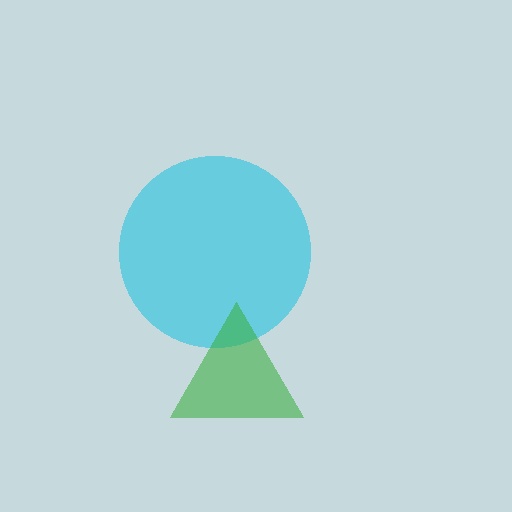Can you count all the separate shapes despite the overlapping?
Yes, there are 2 separate shapes.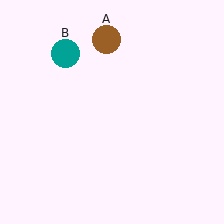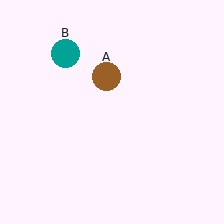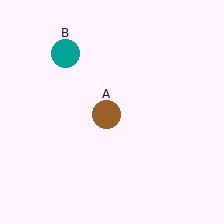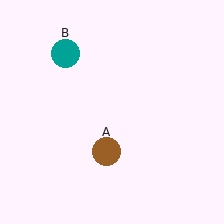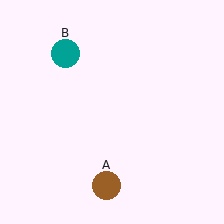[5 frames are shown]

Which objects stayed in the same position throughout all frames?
Teal circle (object B) remained stationary.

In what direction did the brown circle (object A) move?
The brown circle (object A) moved down.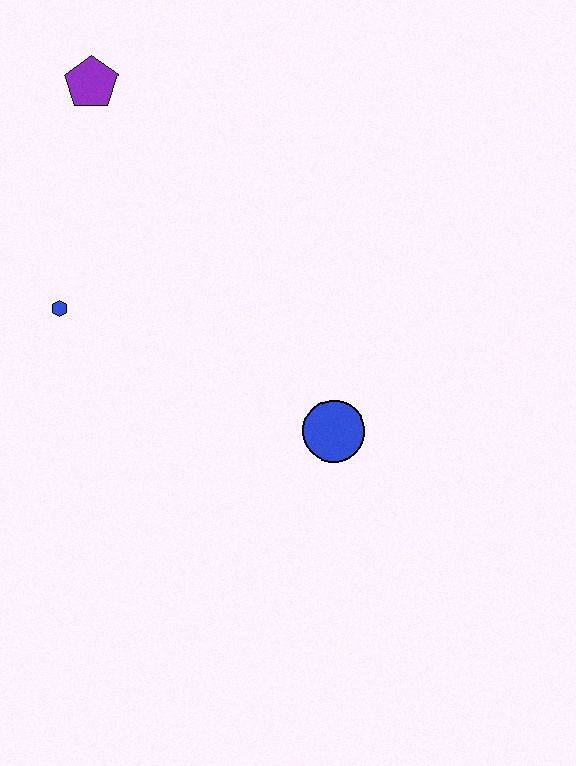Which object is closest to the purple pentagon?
The blue hexagon is closest to the purple pentagon.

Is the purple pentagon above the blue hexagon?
Yes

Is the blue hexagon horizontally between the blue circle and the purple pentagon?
No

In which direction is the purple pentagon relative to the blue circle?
The purple pentagon is above the blue circle.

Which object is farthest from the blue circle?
The purple pentagon is farthest from the blue circle.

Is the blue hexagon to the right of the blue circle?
No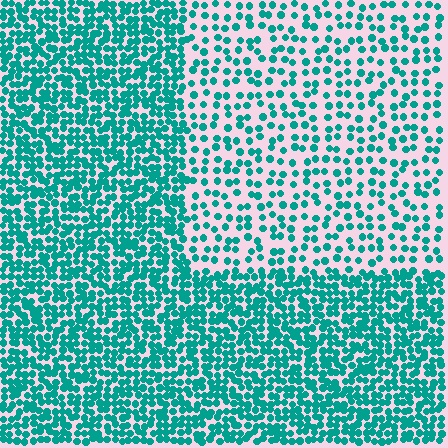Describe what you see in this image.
The image contains small teal elements arranged at two different densities. A rectangle-shaped region is visible where the elements are less densely packed than the surrounding area.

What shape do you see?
I see a rectangle.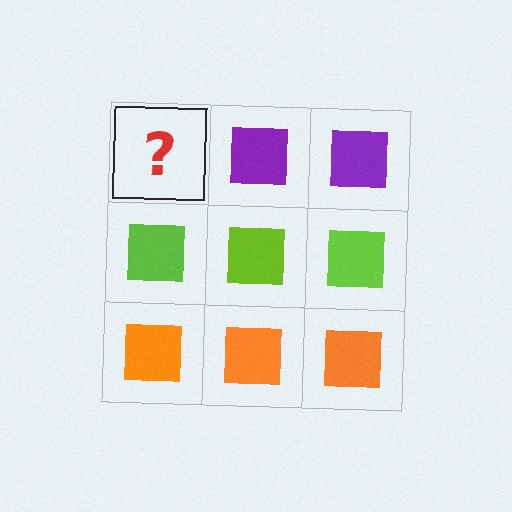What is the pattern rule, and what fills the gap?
The rule is that each row has a consistent color. The gap should be filled with a purple square.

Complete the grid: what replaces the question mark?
The question mark should be replaced with a purple square.